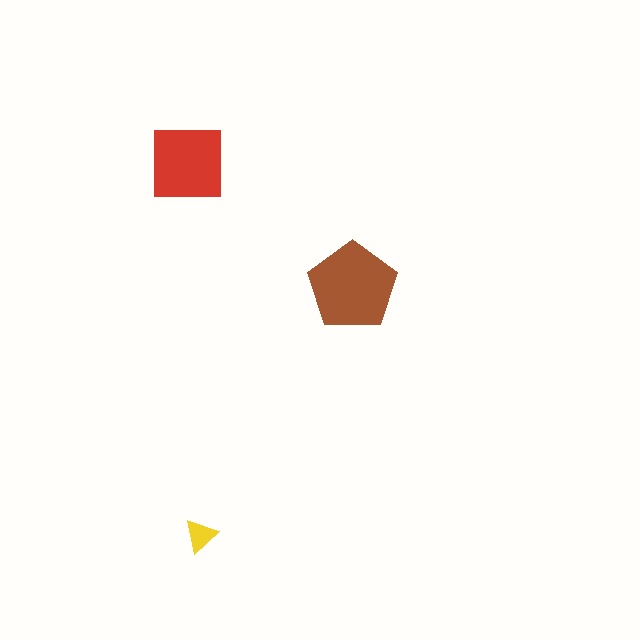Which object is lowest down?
The yellow triangle is bottommost.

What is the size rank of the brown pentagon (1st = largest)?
1st.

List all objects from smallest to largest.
The yellow triangle, the red square, the brown pentagon.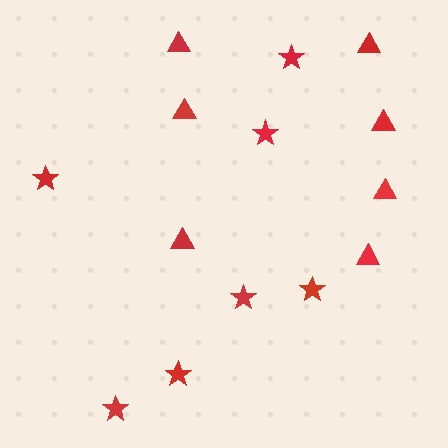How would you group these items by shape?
There are 2 groups: one group of stars (7) and one group of triangles (7).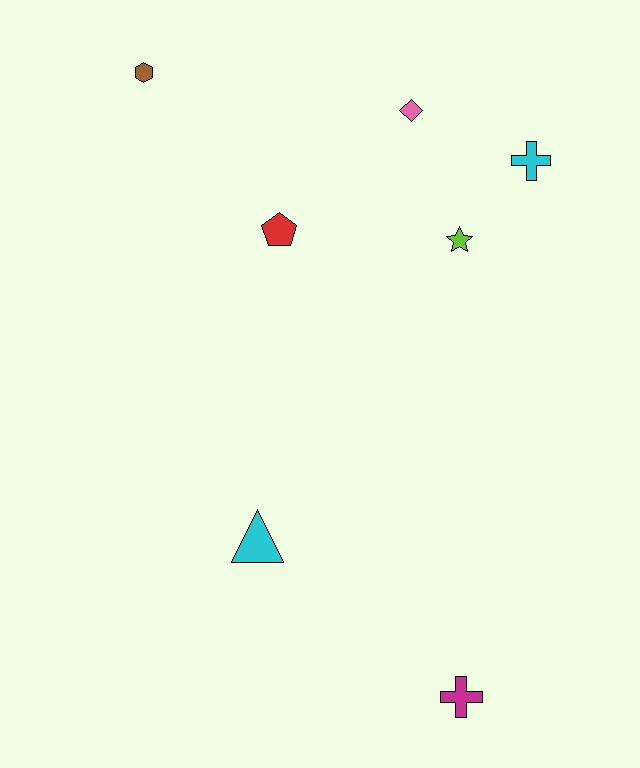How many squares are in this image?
There are no squares.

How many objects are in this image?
There are 7 objects.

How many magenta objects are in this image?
There is 1 magenta object.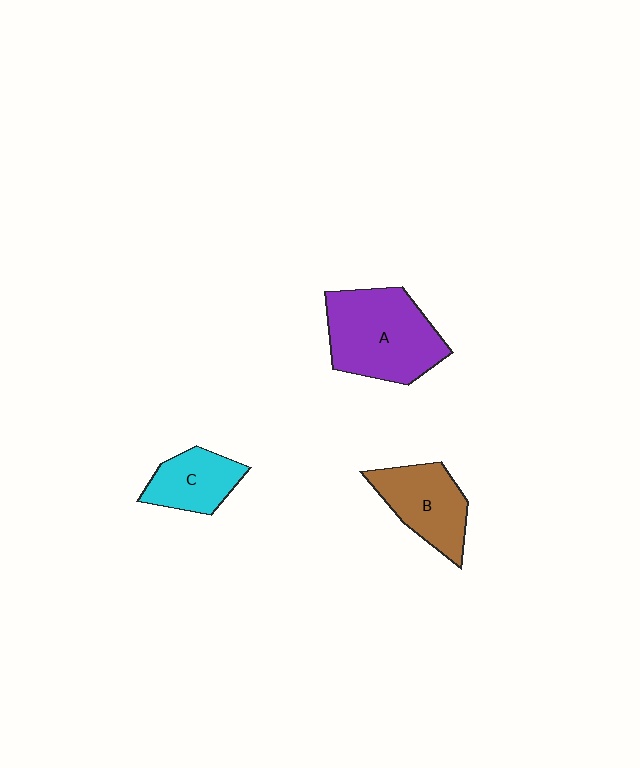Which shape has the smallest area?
Shape C (cyan).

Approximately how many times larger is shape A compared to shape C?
Approximately 1.9 times.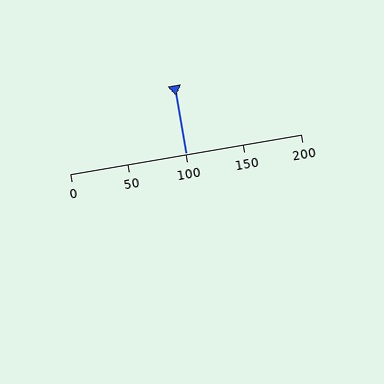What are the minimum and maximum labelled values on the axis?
The axis runs from 0 to 200.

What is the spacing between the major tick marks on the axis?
The major ticks are spaced 50 apart.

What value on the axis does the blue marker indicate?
The marker indicates approximately 100.